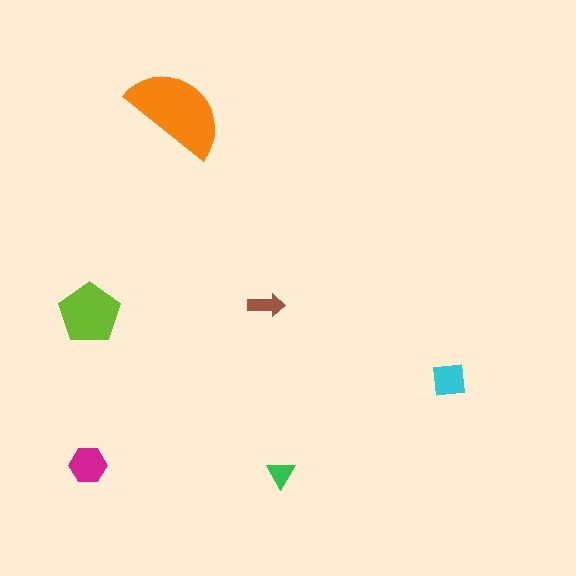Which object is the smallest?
The green triangle.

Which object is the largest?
The orange semicircle.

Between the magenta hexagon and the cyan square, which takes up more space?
The magenta hexagon.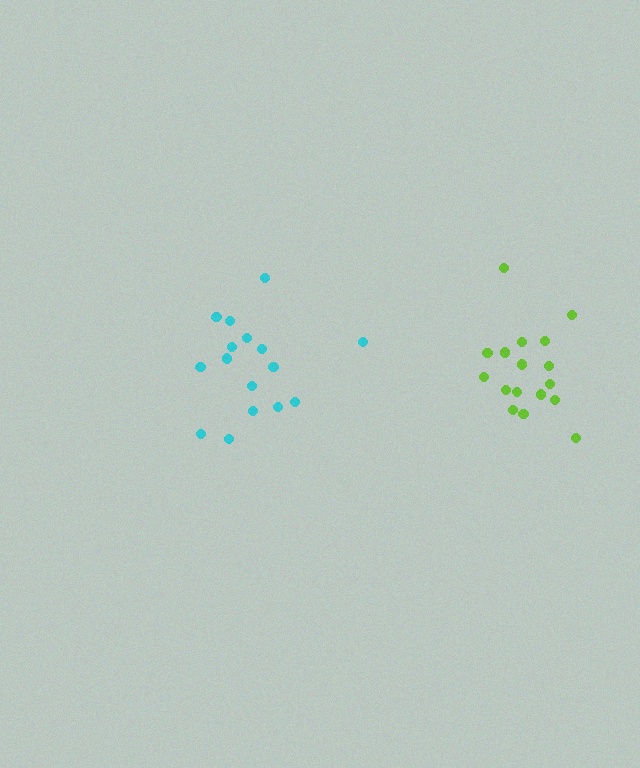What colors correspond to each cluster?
The clusters are colored: cyan, lime.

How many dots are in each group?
Group 1: 16 dots, Group 2: 17 dots (33 total).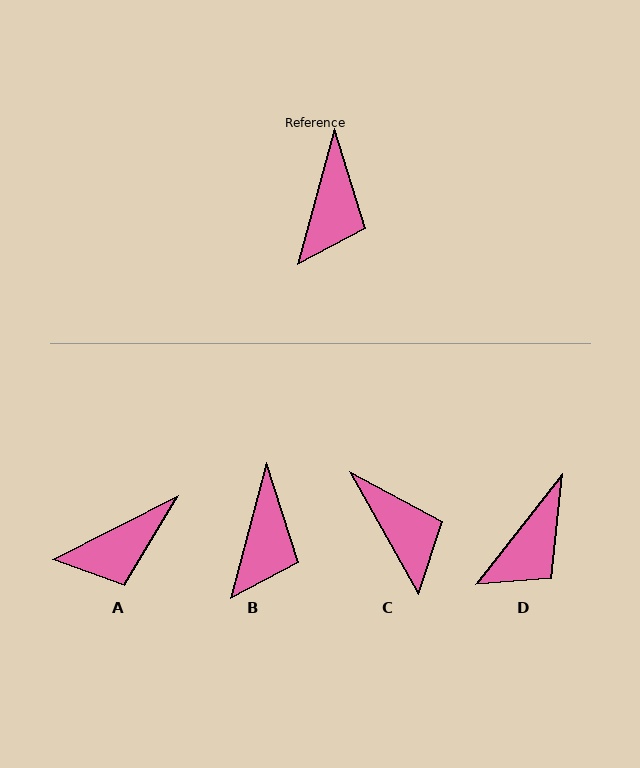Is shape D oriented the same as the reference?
No, it is off by about 23 degrees.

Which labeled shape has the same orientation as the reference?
B.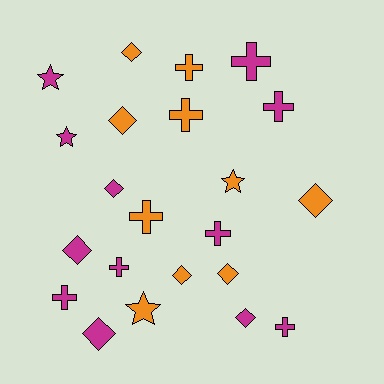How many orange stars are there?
There are 2 orange stars.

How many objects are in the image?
There are 22 objects.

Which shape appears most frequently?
Diamond, with 9 objects.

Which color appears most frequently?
Magenta, with 12 objects.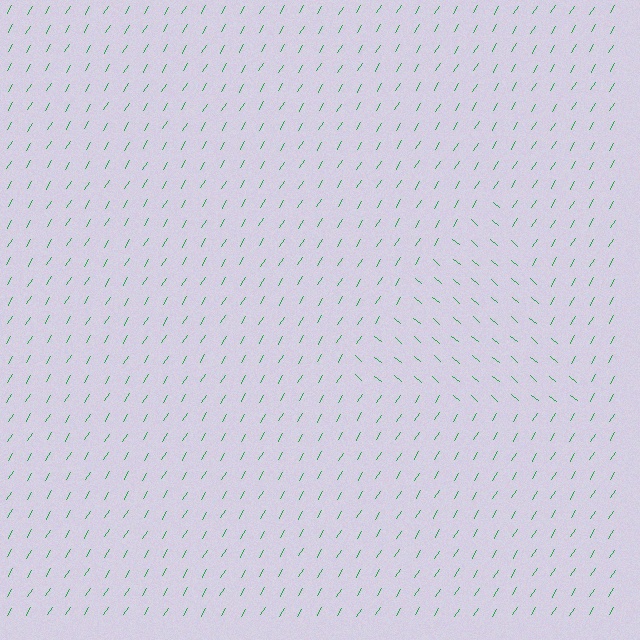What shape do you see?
I see a triangle.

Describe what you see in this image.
The image is filled with small green line segments. A triangle region in the image has lines oriented differently from the surrounding lines, creating a visible texture boundary.